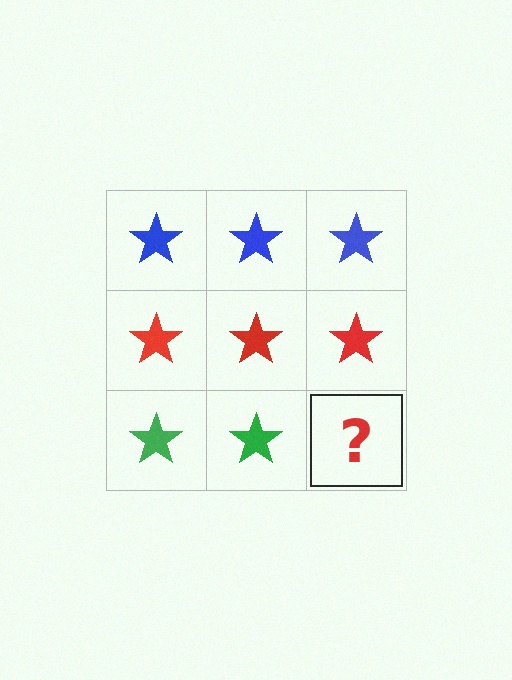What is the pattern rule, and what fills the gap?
The rule is that each row has a consistent color. The gap should be filled with a green star.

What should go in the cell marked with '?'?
The missing cell should contain a green star.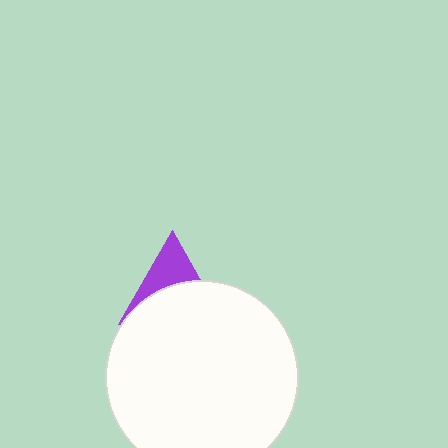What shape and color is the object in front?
The object in front is a white circle.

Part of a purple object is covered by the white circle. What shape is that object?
It is a triangle.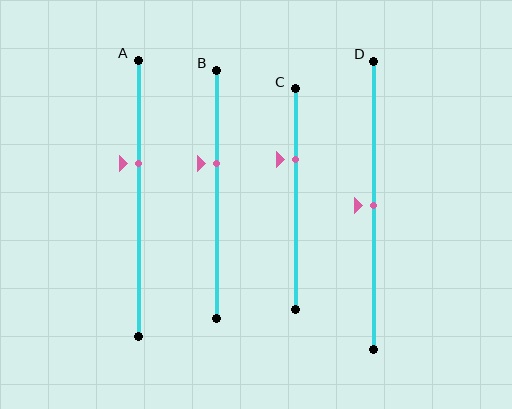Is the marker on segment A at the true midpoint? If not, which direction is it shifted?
No, the marker on segment A is shifted upward by about 13% of the segment length.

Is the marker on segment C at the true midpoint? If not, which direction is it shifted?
No, the marker on segment C is shifted upward by about 18% of the segment length.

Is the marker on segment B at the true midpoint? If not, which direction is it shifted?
No, the marker on segment B is shifted upward by about 12% of the segment length.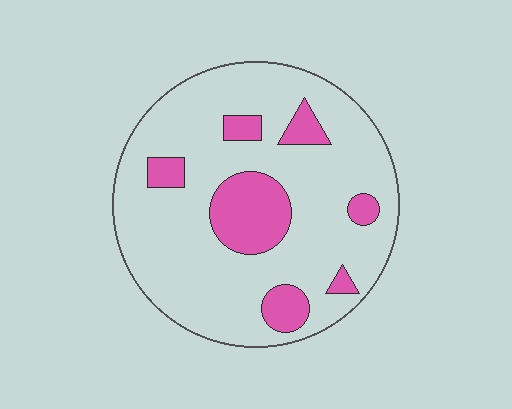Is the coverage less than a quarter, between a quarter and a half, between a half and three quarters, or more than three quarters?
Less than a quarter.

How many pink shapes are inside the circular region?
7.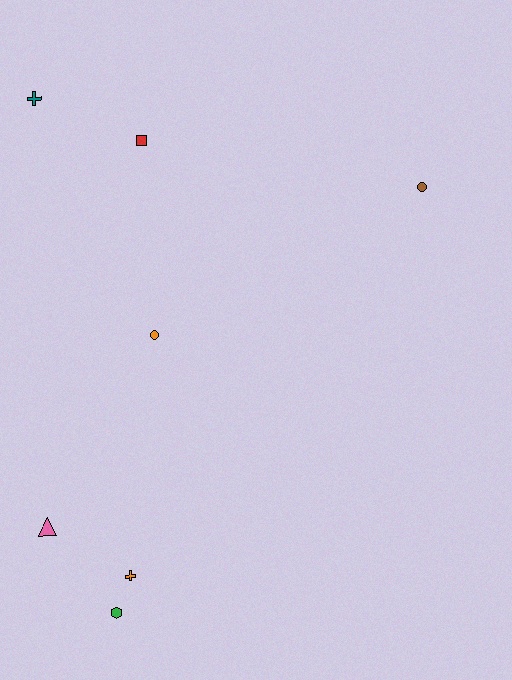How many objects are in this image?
There are 7 objects.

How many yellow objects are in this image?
There are no yellow objects.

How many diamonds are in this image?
There are no diamonds.